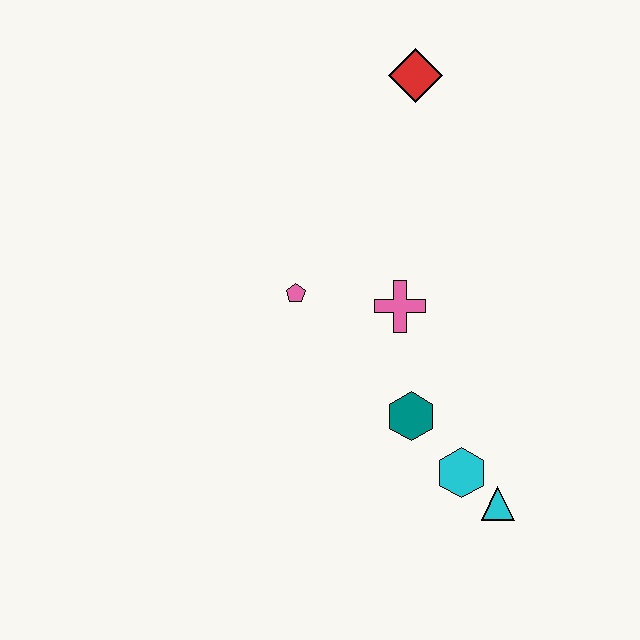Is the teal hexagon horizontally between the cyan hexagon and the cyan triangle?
No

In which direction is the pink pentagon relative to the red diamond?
The pink pentagon is below the red diamond.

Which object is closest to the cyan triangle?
The cyan hexagon is closest to the cyan triangle.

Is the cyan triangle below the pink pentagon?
Yes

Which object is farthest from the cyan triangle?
The red diamond is farthest from the cyan triangle.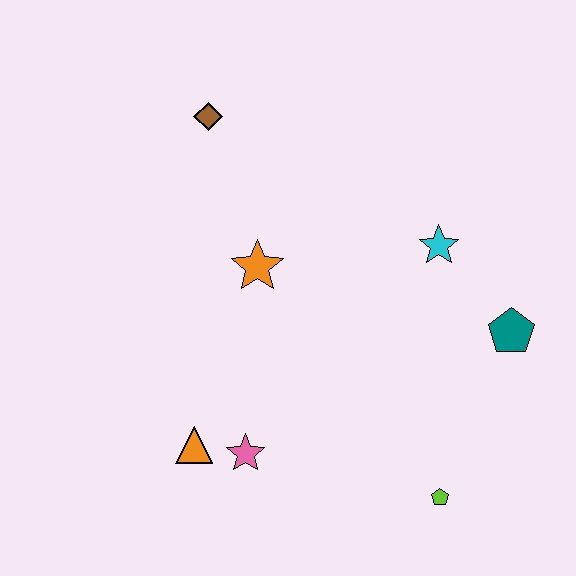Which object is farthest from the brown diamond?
The lime pentagon is farthest from the brown diamond.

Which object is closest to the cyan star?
The teal pentagon is closest to the cyan star.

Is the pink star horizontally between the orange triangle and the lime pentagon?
Yes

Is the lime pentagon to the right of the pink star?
Yes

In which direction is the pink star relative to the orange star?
The pink star is below the orange star.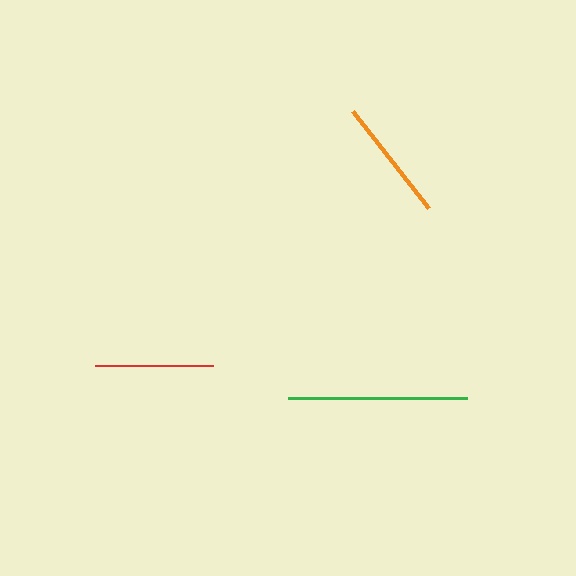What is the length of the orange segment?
The orange segment is approximately 123 pixels long.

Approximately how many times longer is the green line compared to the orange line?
The green line is approximately 1.5 times the length of the orange line.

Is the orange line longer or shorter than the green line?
The green line is longer than the orange line.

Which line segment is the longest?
The green line is the longest at approximately 179 pixels.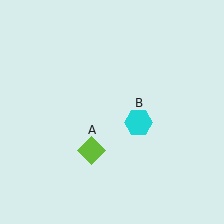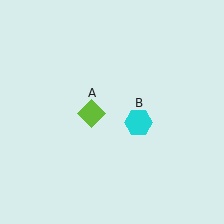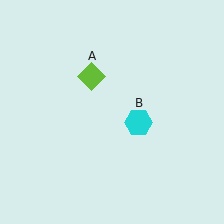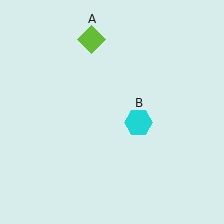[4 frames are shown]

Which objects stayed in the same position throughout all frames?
Cyan hexagon (object B) remained stationary.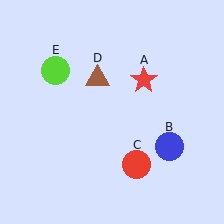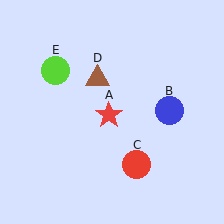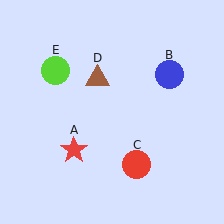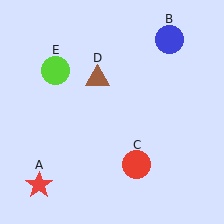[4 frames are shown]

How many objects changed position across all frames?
2 objects changed position: red star (object A), blue circle (object B).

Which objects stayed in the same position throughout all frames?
Red circle (object C) and brown triangle (object D) and lime circle (object E) remained stationary.